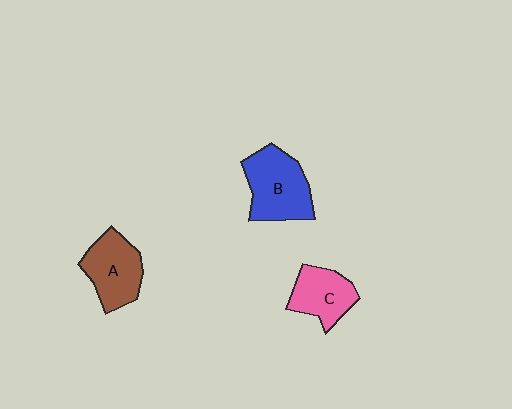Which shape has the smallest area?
Shape C (pink).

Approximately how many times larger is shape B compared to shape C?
Approximately 1.4 times.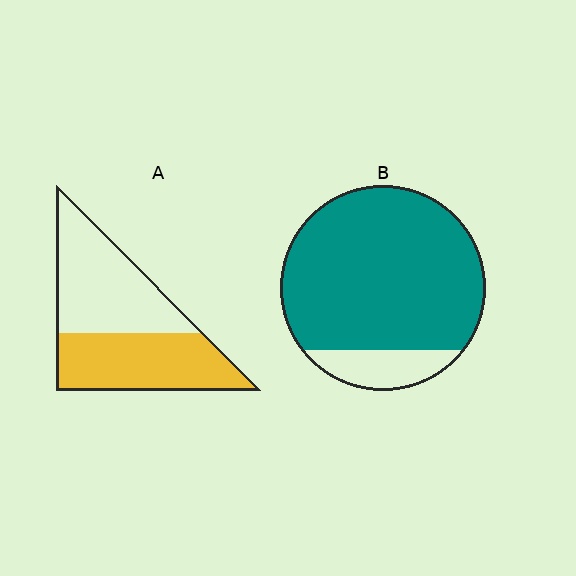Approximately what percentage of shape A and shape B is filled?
A is approximately 50% and B is approximately 85%.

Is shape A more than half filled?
Roughly half.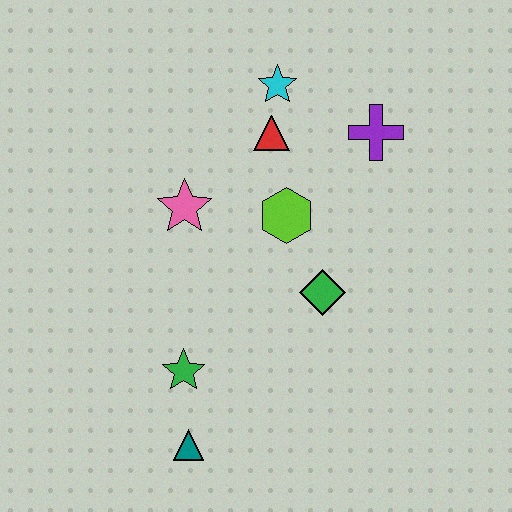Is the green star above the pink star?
No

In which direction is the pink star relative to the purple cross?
The pink star is to the left of the purple cross.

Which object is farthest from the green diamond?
The cyan star is farthest from the green diamond.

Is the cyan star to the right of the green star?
Yes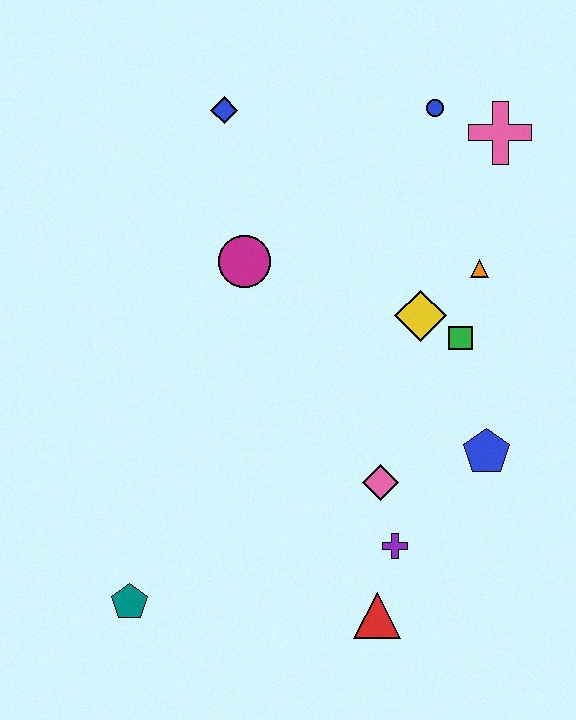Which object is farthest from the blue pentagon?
The blue diamond is farthest from the blue pentagon.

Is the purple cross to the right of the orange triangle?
No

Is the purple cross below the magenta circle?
Yes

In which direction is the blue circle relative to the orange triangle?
The blue circle is above the orange triangle.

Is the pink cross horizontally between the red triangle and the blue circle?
No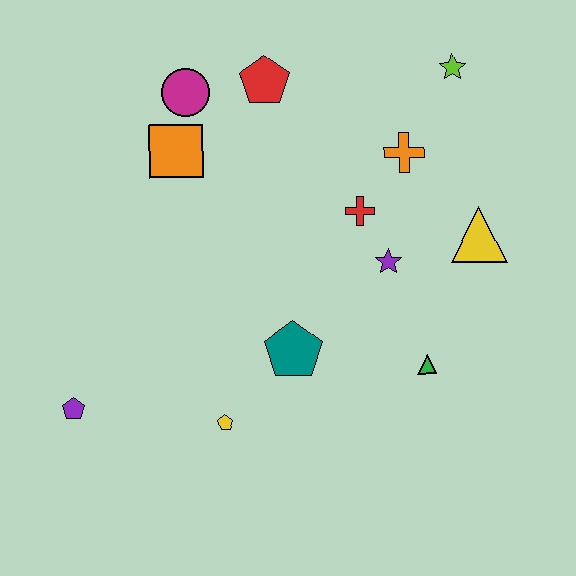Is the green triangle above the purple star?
No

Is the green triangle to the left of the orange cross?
No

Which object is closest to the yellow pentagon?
The teal pentagon is closest to the yellow pentagon.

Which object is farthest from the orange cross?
The purple pentagon is farthest from the orange cross.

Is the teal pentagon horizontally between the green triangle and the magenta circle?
Yes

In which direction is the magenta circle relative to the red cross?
The magenta circle is to the left of the red cross.